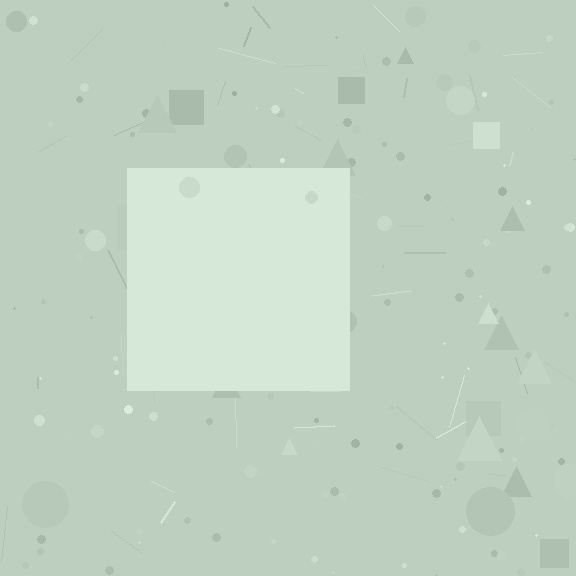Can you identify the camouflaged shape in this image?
The camouflaged shape is a square.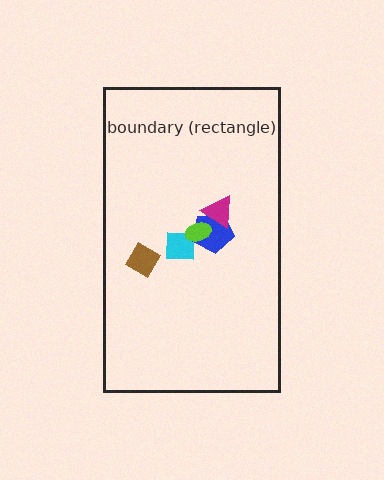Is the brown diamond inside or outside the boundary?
Inside.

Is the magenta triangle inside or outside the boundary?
Inside.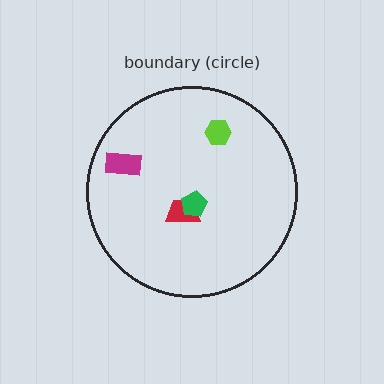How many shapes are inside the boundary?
4 inside, 0 outside.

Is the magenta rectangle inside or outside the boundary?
Inside.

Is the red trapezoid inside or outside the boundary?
Inside.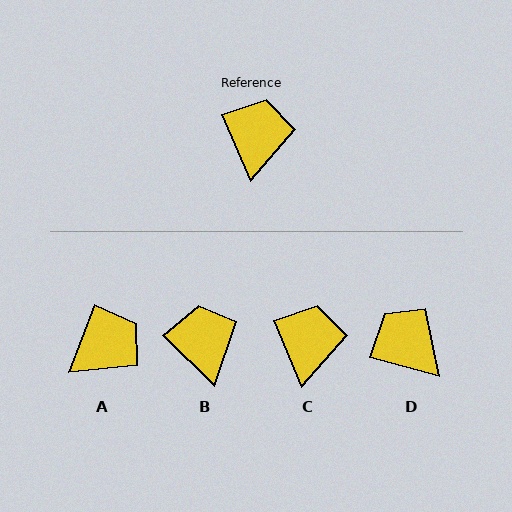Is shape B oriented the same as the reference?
No, it is off by about 23 degrees.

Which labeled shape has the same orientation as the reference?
C.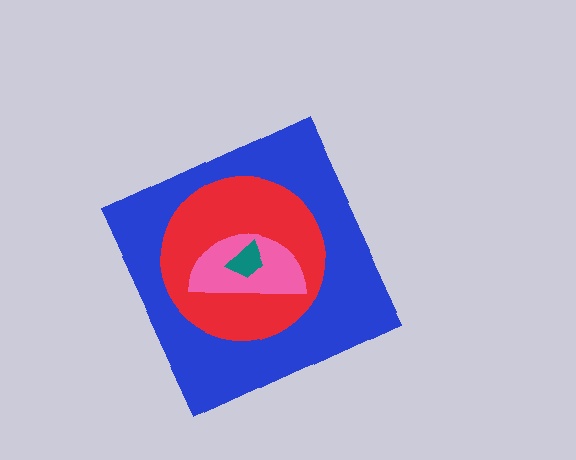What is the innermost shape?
The teal trapezoid.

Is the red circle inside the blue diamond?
Yes.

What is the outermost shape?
The blue diamond.